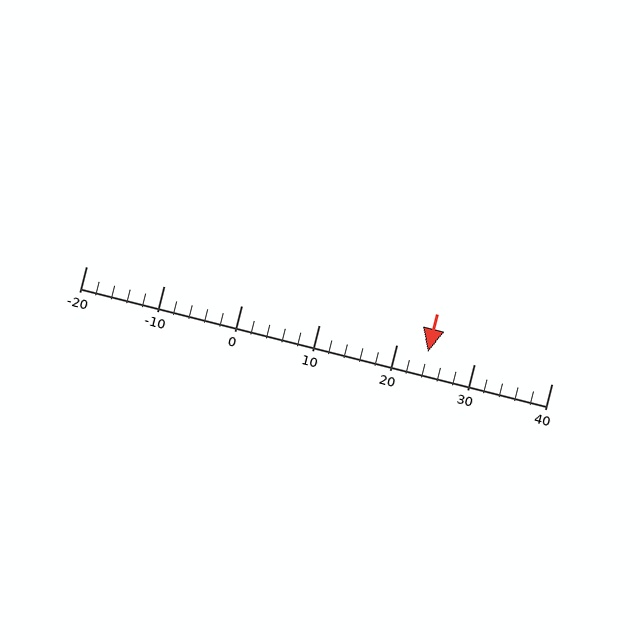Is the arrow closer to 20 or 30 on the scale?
The arrow is closer to 20.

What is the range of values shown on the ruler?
The ruler shows values from -20 to 40.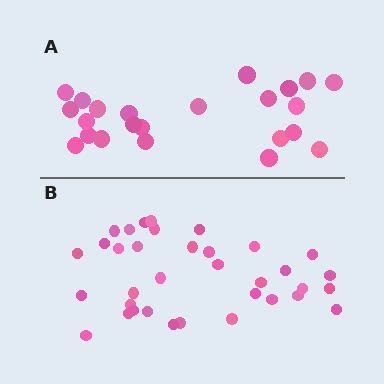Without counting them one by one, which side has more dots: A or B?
Region B (the bottom region) has more dots.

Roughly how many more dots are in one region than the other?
Region B has roughly 12 or so more dots than region A.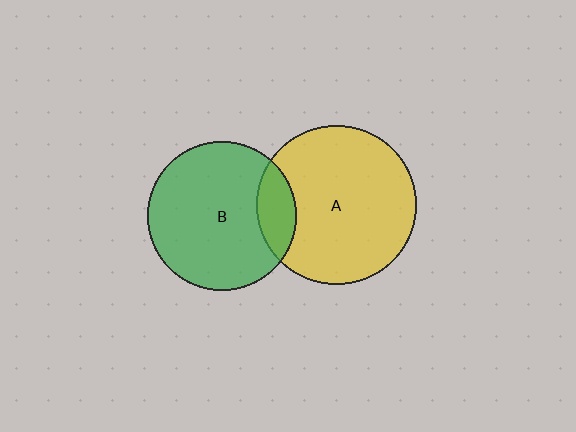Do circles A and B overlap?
Yes.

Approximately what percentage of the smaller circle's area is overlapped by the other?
Approximately 15%.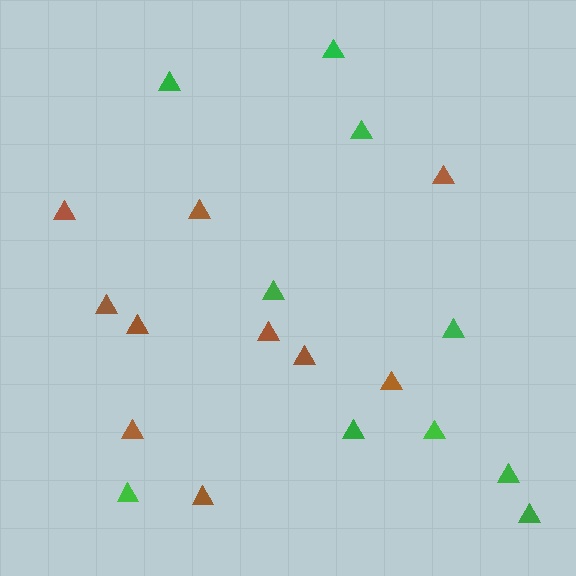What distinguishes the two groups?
There are 2 groups: one group of brown triangles (10) and one group of green triangles (10).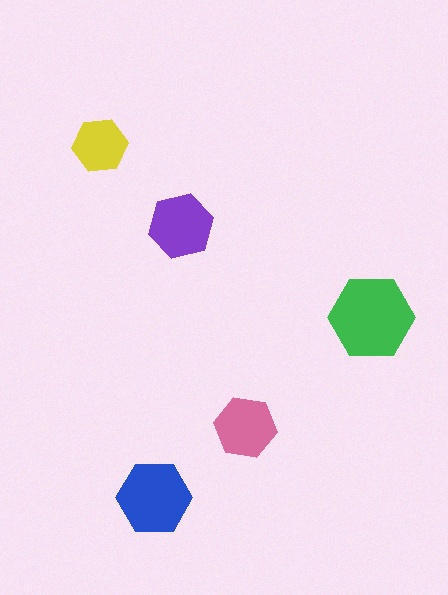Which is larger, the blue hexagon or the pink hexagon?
The blue one.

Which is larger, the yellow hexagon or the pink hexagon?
The pink one.